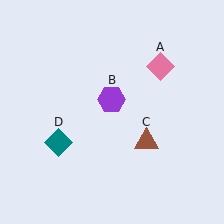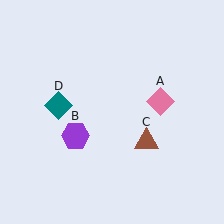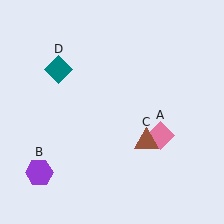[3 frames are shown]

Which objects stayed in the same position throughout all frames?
Brown triangle (object C) remained stationary.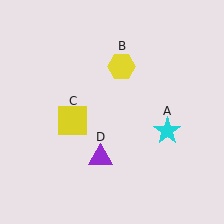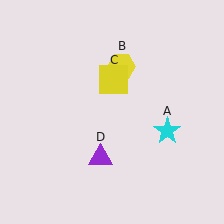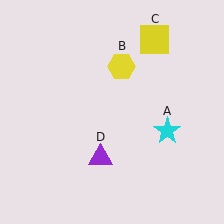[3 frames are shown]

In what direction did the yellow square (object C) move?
The yellow square (object C) moved up and to the right.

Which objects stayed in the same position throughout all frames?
Cyan star (object A) and yellow hexagon (object B) and purple triangle (object D) remained stationary.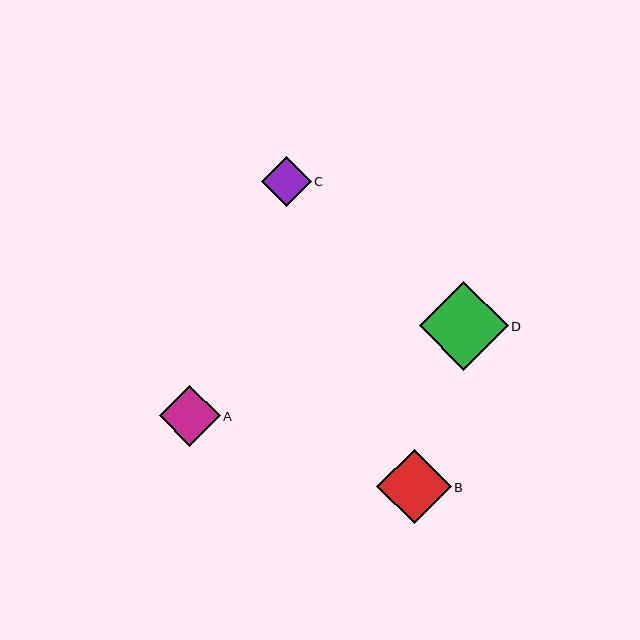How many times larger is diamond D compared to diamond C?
Diamond D is approximately 1.8 times the size of diamond C.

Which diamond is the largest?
Diamond D is the largest with a size of approximately 88 pixels.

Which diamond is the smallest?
Diamond C is the smallest with a size of approximately 50 pixels.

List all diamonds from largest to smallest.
From largest to smallest: D, B, A, C.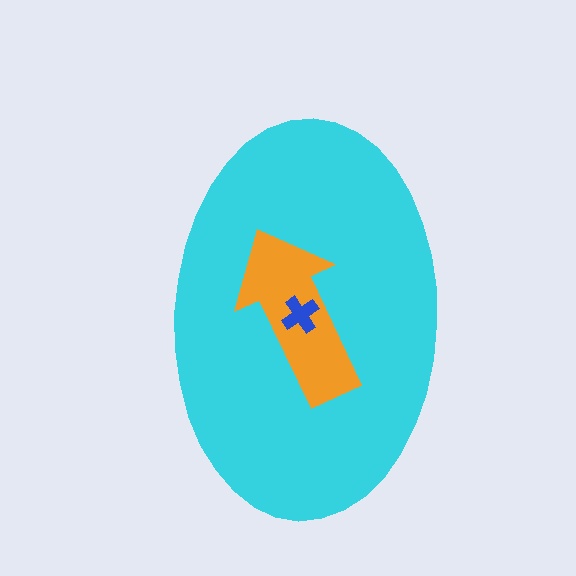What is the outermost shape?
The cyan ellipse.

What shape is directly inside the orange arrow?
The blue cross.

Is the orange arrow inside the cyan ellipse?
Yes.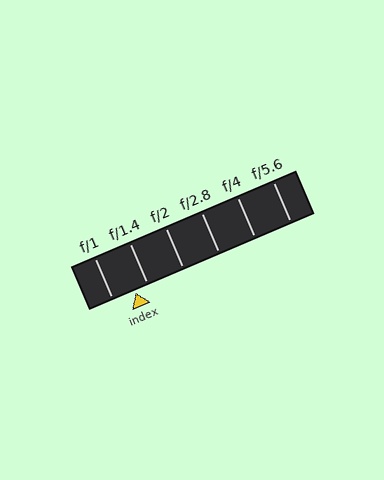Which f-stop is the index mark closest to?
The index mark is closest to f/1.4.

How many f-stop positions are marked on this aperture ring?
There are 6 f-stop positions marked.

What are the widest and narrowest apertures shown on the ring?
The widest aperture shown is f/1 and the narrowest is f/5.6.